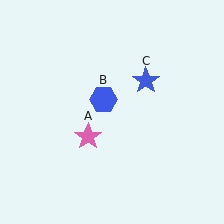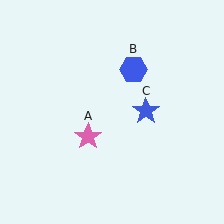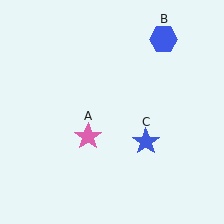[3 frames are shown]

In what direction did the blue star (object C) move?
The blue star (object C) moved down.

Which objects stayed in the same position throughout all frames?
Pink star (object A) remained stationary.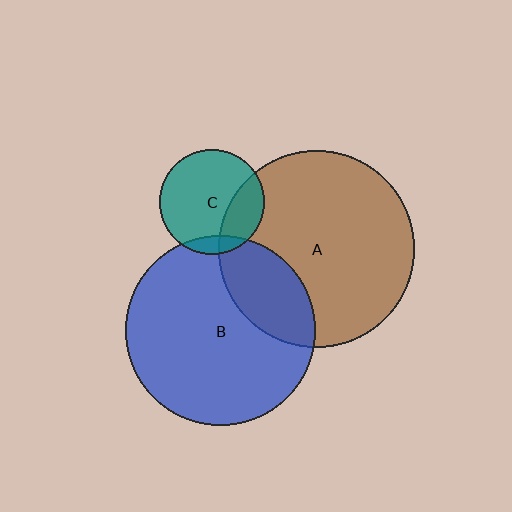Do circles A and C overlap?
Yes.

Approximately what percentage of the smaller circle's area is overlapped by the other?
Approximately 25%.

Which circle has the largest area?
Circle A (brown).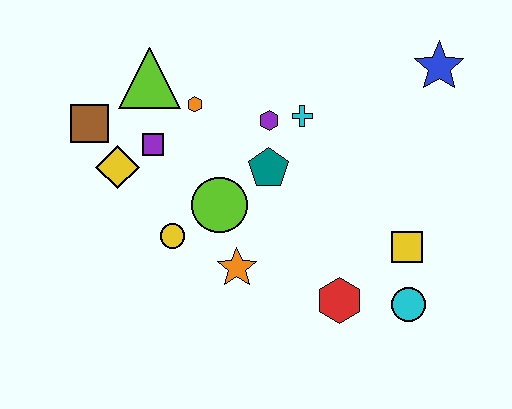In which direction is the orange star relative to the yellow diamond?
The orange star is to the right of the yellow diamond.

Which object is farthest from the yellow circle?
The blue star is farthest from the yellow circle.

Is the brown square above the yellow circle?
Yes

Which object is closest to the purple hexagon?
The cyan cross is closest to the purple hexagon.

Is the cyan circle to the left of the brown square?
No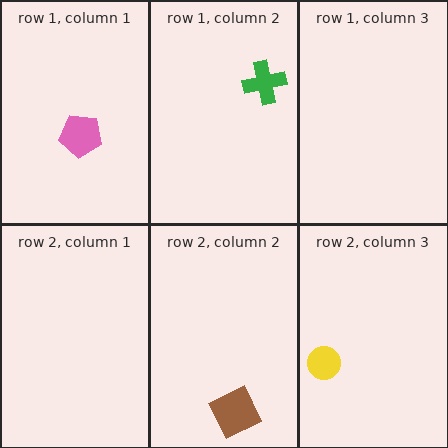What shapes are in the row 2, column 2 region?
The brown square.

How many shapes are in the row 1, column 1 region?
1.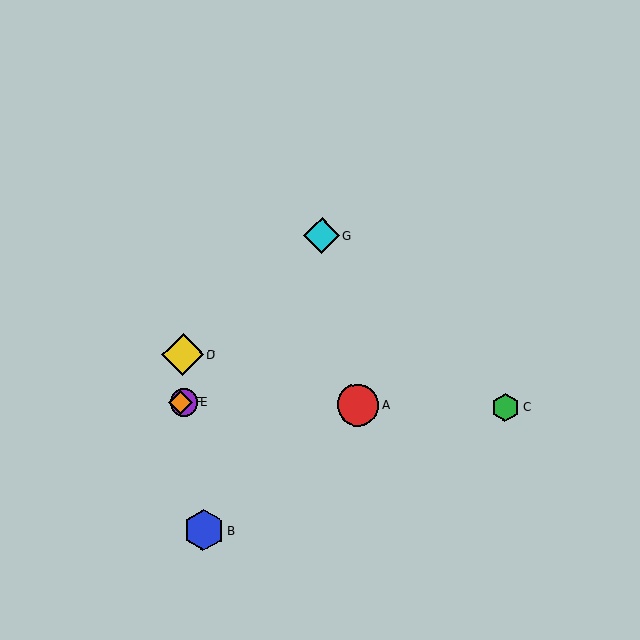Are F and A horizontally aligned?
Yes, both are at y≈402.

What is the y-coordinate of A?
Object A is at y≈405.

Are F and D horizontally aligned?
No, F is at y≈402 and D is at y≈355.